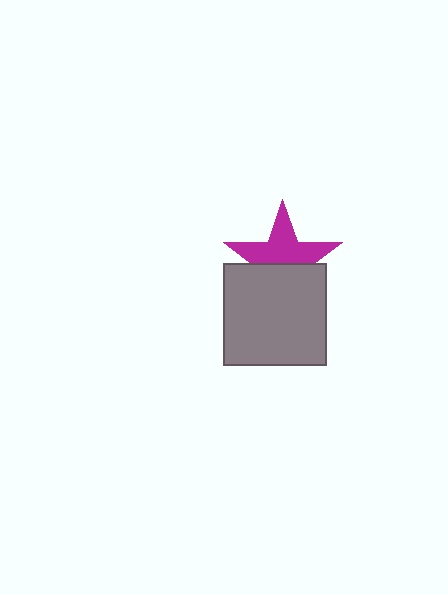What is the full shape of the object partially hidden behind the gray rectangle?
The partially hidden object is a magenta star.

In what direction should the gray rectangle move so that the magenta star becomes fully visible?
The gray rectangle should move down. That is the shortest direction to clear the overlap and leave the magenta star fully visible.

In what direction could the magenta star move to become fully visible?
The magenta star could move up. That would shift it out from behind the gray rectangle entirely.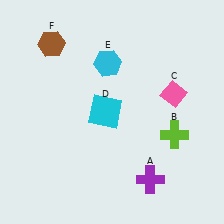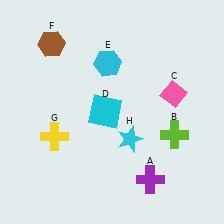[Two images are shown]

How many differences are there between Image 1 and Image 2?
There are 2 differences between the two images.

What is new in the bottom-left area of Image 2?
A yellow cross (G) was added in the bottom-left area of Image 2.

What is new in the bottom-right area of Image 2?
A cyan star (H) was added in the bottom-right area of Image 2.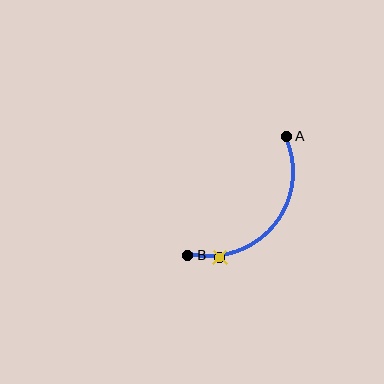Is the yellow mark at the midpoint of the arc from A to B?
No. The yellow mark lies on the arc but is closer to endpoint B. The arc midpoint would be at the point on the curve equidistant along the arc from both A and B.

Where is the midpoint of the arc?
The arc midpoint is the point on the curve farthest from the straight line joining A and B. It sits below and to the right of that line.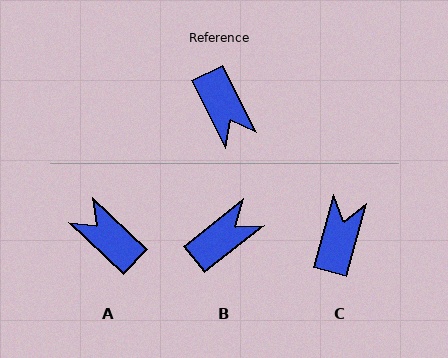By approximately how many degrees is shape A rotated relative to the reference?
Approximately 160 degrees clockwise.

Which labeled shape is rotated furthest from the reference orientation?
A, about 160 degrees away.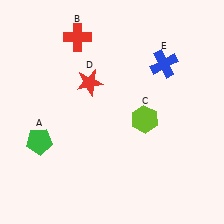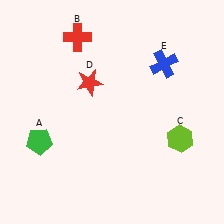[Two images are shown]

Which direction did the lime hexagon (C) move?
The lime hexagon (C) moved right.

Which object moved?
The lime hexagon (C) moved right.